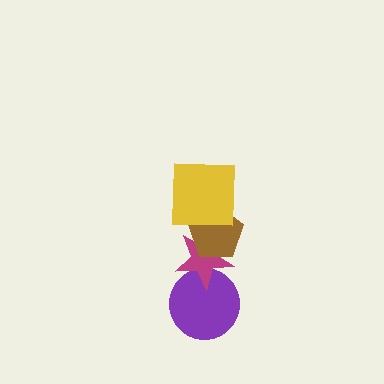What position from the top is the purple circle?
The purple circle is 4th from the top.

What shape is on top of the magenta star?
The brown pentagon is on top of the magenta star.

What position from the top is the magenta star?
The magenta star is 3rd from the top.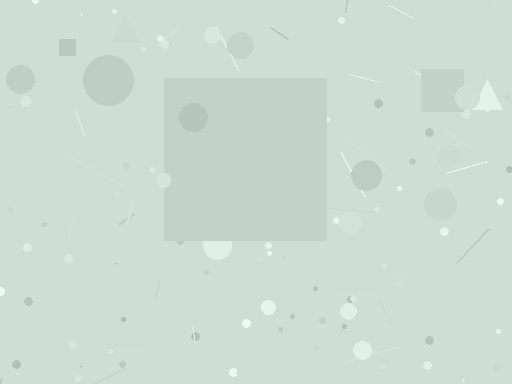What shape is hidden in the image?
A square is hidden in the image.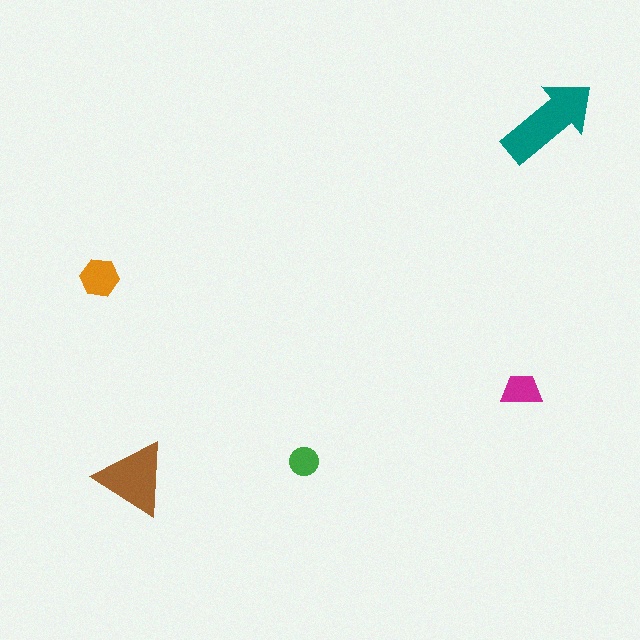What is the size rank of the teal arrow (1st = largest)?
1st.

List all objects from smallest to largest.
The green circle, the magenta trapezoid, the orange hexagon, the brown triangle, the teal arrow.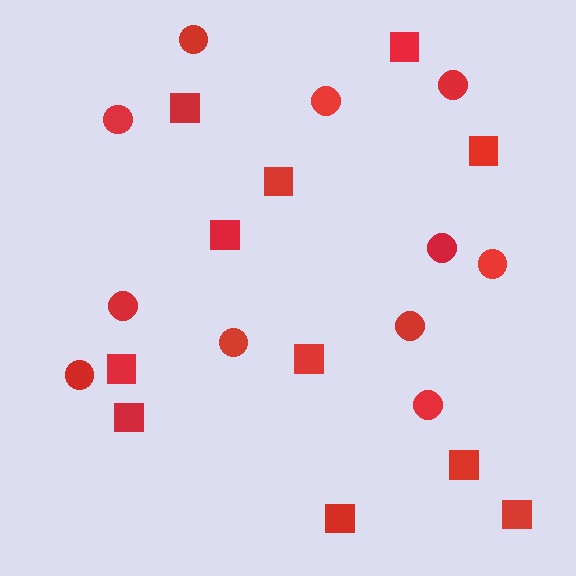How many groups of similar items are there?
There are 2 groups: one group of squares (11) and one group of circles (11).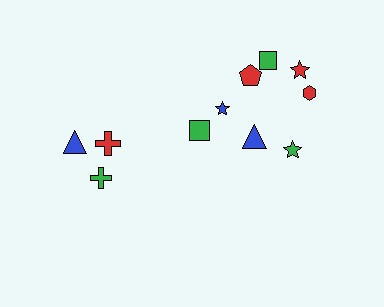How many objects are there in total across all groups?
There are 11 objects.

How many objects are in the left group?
There are 3 objects.